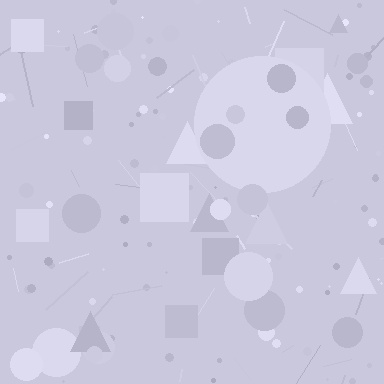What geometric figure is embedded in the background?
A circle is embedded in the background.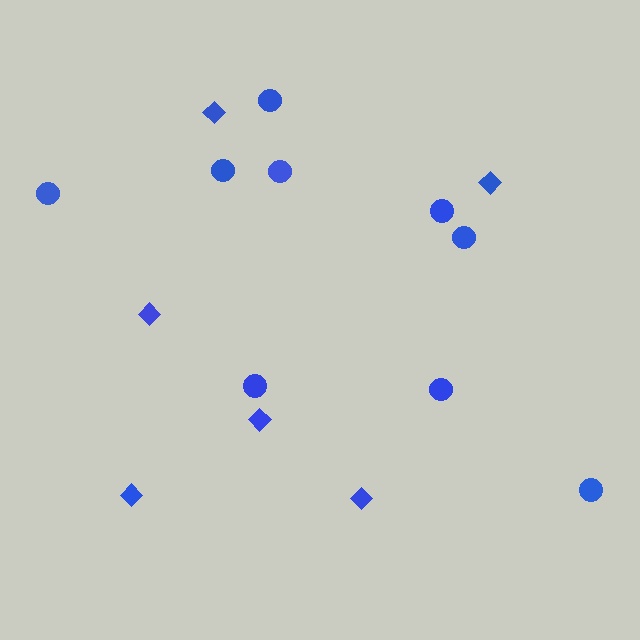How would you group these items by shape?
There are 2 groups: one group of circles (9) and one group of diamonds (6).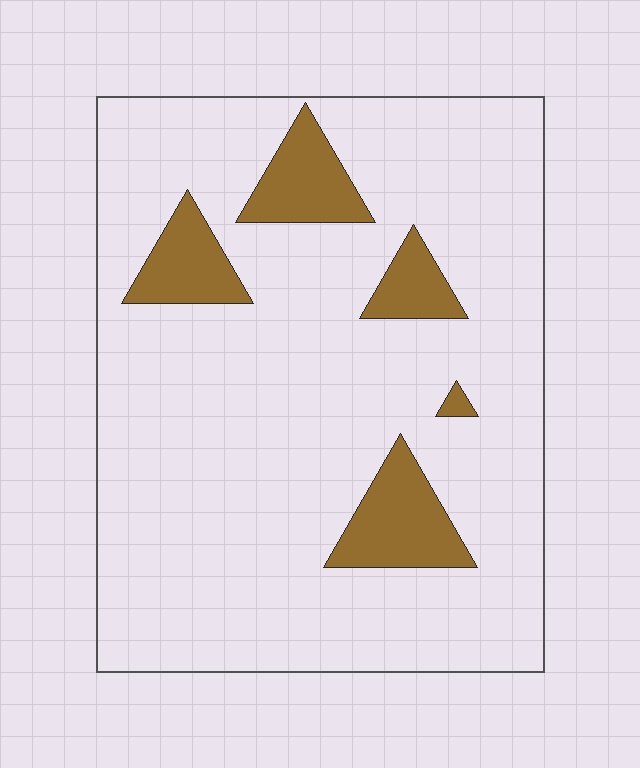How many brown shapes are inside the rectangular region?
5.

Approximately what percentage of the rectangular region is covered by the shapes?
Approximately 15%.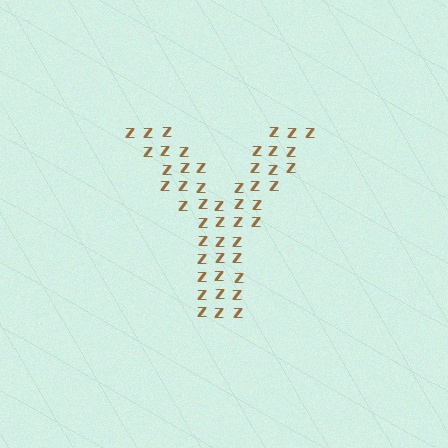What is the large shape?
The large shape is the letter Y.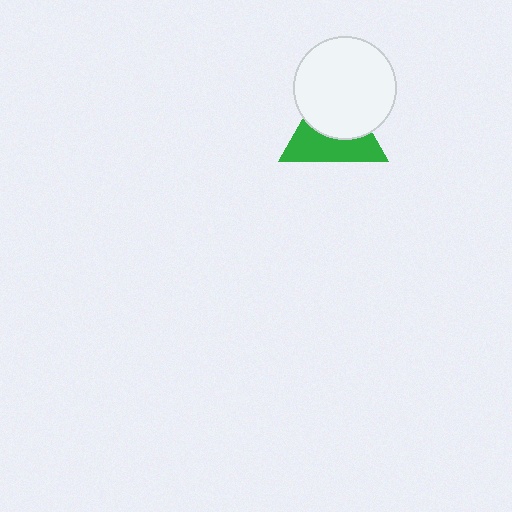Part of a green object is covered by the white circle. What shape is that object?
It is a triangle.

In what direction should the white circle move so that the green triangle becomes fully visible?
The white circle should move up. That is the shortest direction to clear the overlap and leave the green triangle fully visible.